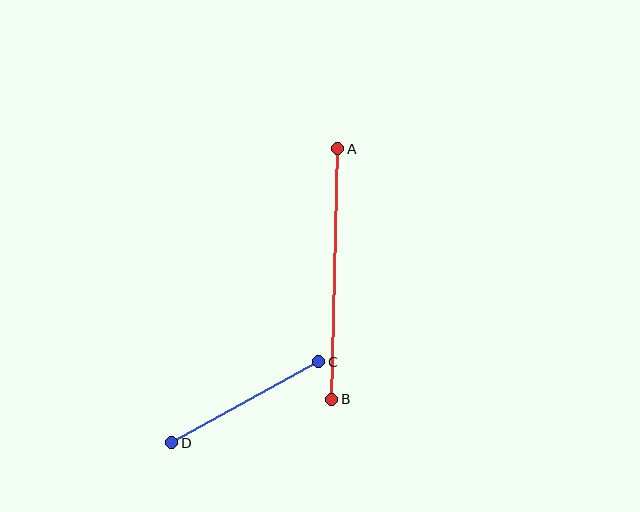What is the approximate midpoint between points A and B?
The midpoint is at approximately (335, 274) pixels.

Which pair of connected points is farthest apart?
Points A and B are farthest apart.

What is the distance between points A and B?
The distance is approximately 251 pixels.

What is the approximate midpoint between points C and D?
The midpoint is at approximately (245, 402) pixels.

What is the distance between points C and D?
The distance is approximately 168 pixels.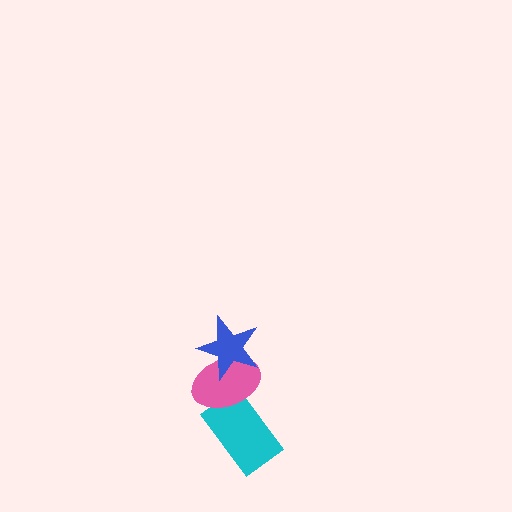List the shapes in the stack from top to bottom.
From top to bottom: the blue star, the pink ellipse, the cyan rectangle.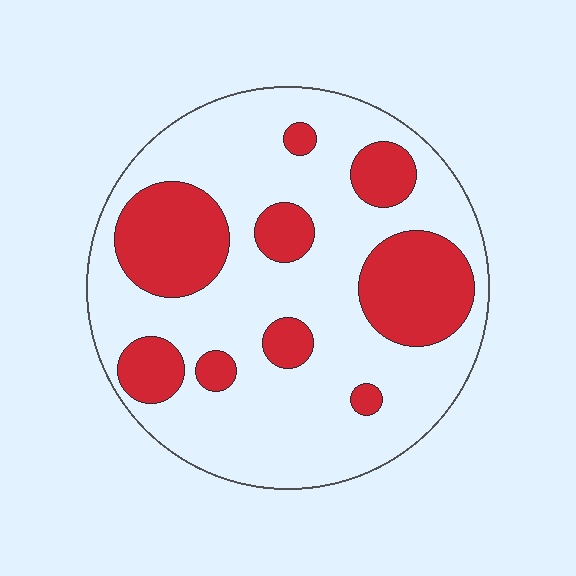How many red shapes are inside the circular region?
9.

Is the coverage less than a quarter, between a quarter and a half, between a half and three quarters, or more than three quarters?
Between a quarter and a half.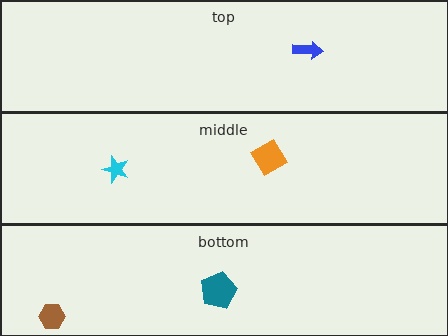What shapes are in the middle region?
The orange diamond, the cyan star.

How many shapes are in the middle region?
2.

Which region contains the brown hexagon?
The bottom region.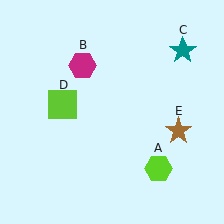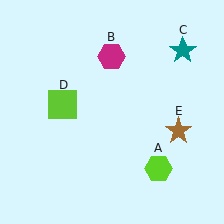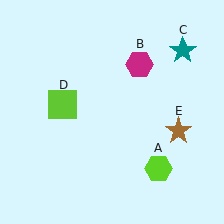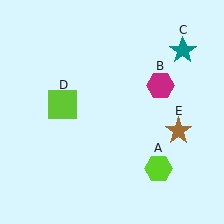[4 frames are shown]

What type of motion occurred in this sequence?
The magenta hexagon (object B) rotated clockwise around the center of the scene.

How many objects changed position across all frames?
1 object changed position: magenta hexagon (object B).